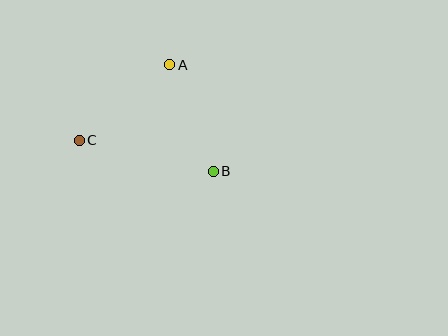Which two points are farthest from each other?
Points B and C are farthest from each other.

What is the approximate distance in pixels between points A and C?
The distance between A and C is approximately 118 pixels.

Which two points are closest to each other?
Points A and B are closest to each other.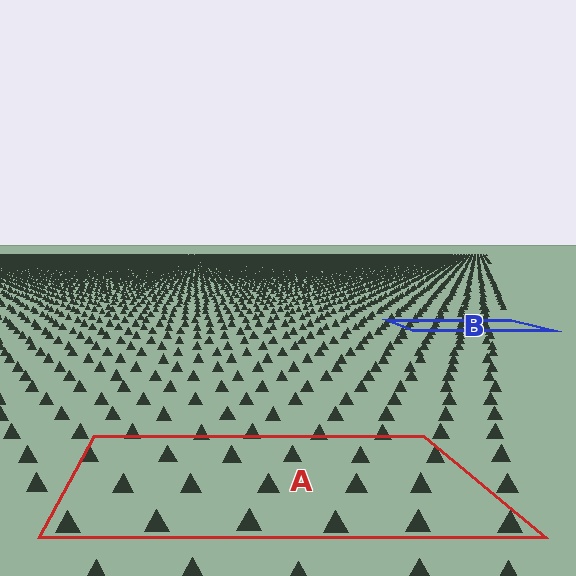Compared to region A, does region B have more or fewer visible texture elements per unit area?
Region B has more texture elements per unit area — they are packed more densely because it is farther away.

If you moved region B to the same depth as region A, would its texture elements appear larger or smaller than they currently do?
They would appear larger. At a closer depth, the same texture elements are projected at a bigger on-screen size.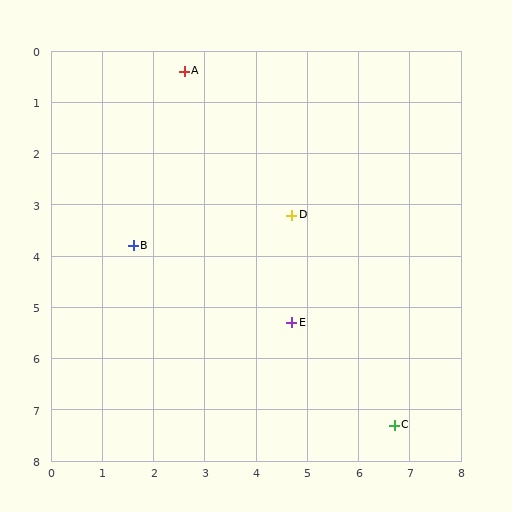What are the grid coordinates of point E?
Point E is at approximately (4.7, 5.3).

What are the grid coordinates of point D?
Point D is at approximately (4.7, 3.2).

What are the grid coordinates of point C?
Point C is at approximately (6.7, 7.3).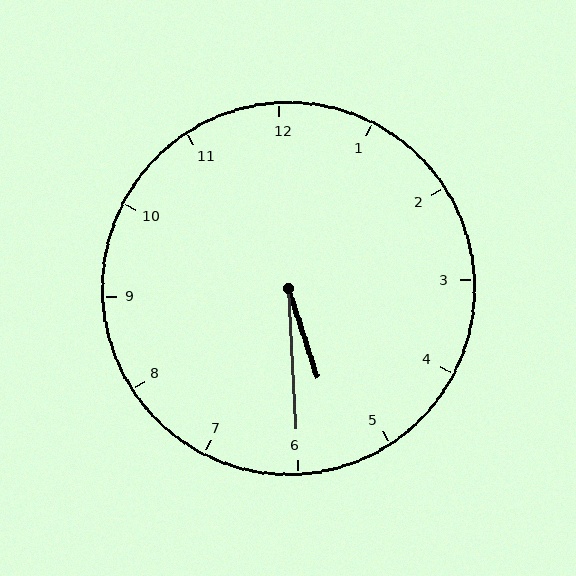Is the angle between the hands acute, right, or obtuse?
It is acute.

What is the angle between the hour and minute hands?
Approximately 15 degrees.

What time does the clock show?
5:30.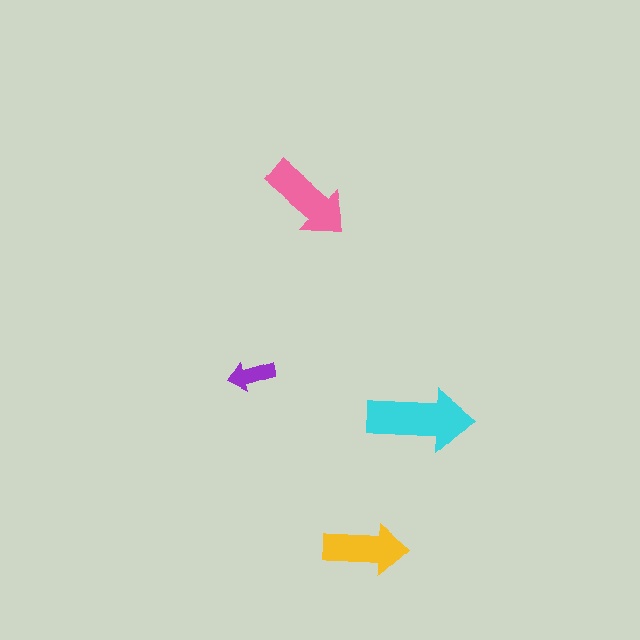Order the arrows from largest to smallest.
the cyan one, the pink one, the yellow one, the purple one.